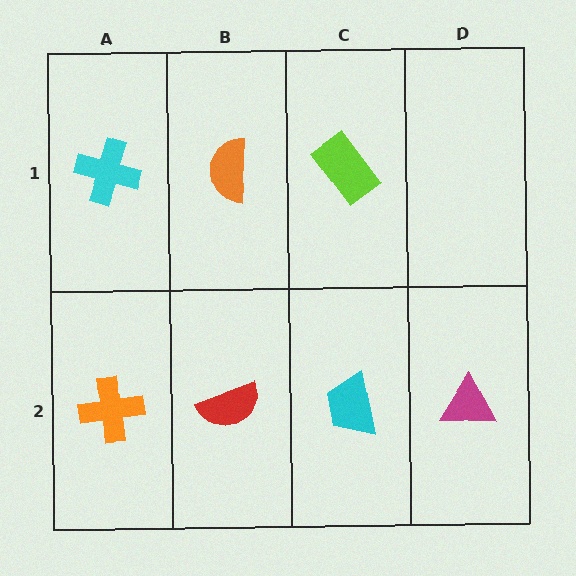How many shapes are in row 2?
4 shapes.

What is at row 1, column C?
A lime rectangle.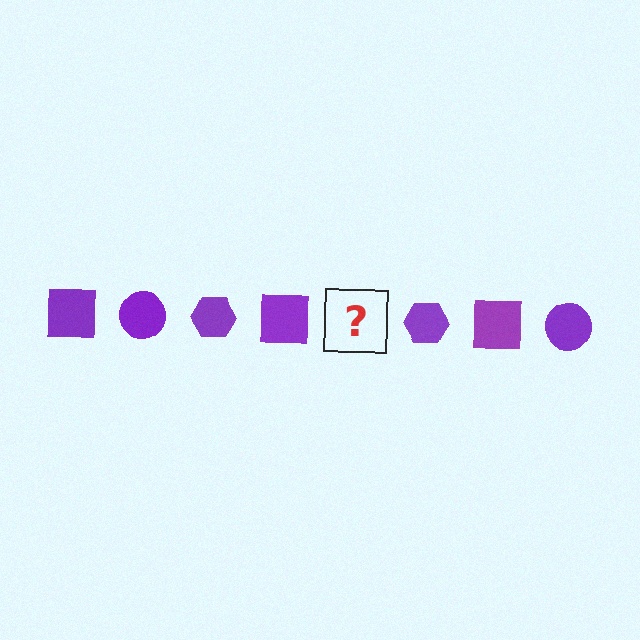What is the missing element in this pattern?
The missing element is a purple circle.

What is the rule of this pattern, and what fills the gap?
The rule is that the pattern cycles through square, circle, hexagon shapes in purple. The gap should be filled with a purple circle.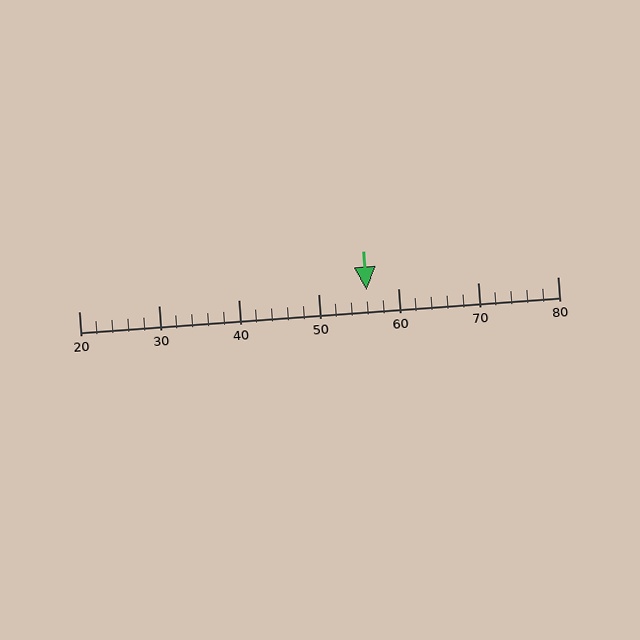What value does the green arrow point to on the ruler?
The green arrow points to approximately 56.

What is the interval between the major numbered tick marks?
The major tick marks are spaced 10 units apart.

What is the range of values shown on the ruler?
The ruler shows values from 20 to 80.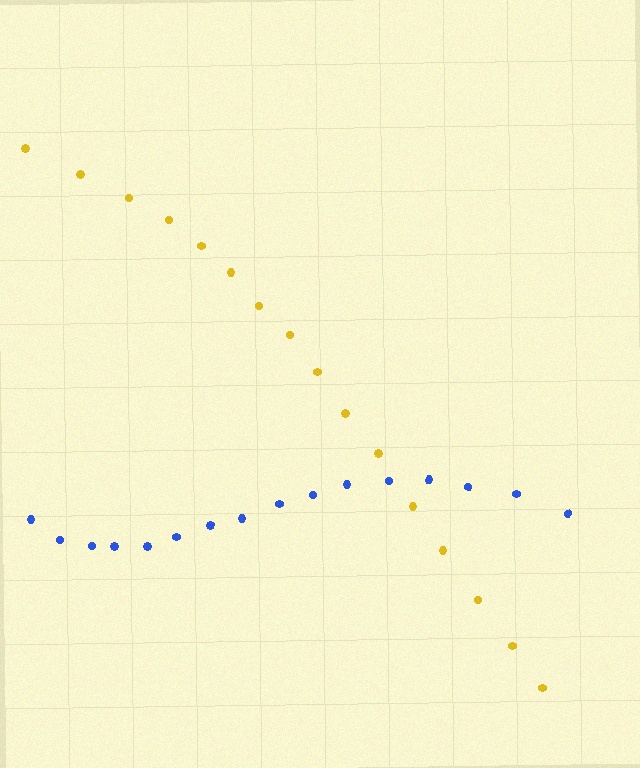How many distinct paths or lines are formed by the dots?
There are 2 distinct paths.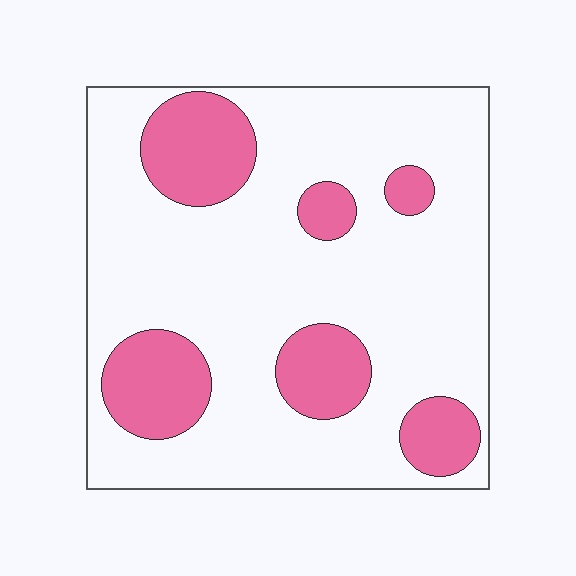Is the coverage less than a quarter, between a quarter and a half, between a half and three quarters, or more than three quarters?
Less than a quarter.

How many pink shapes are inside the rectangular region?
6.